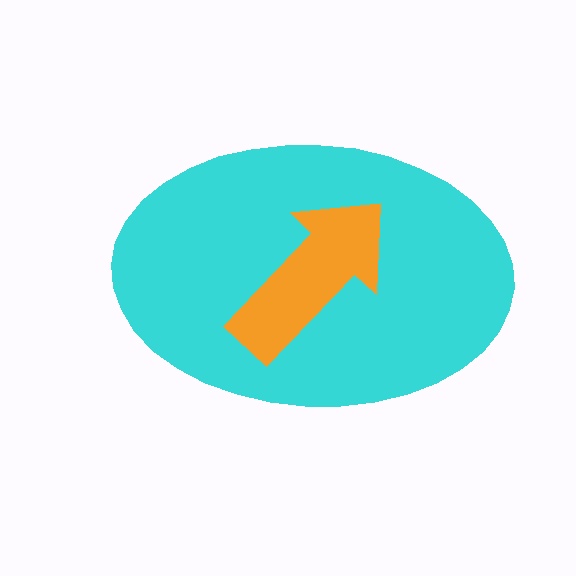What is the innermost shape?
The orange arrow.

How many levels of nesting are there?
2.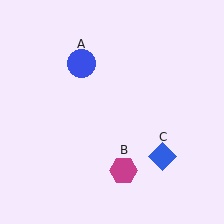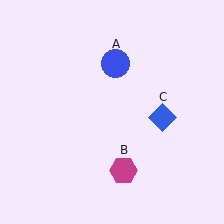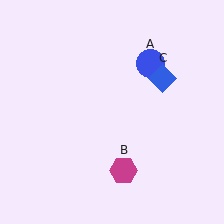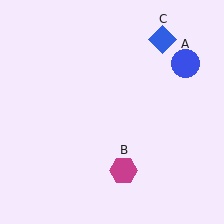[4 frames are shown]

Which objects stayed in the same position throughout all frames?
Magenta hexagon (object B) remained stationary.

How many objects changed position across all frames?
2 objects changed position: blue circle (object A), blue diamond (object C).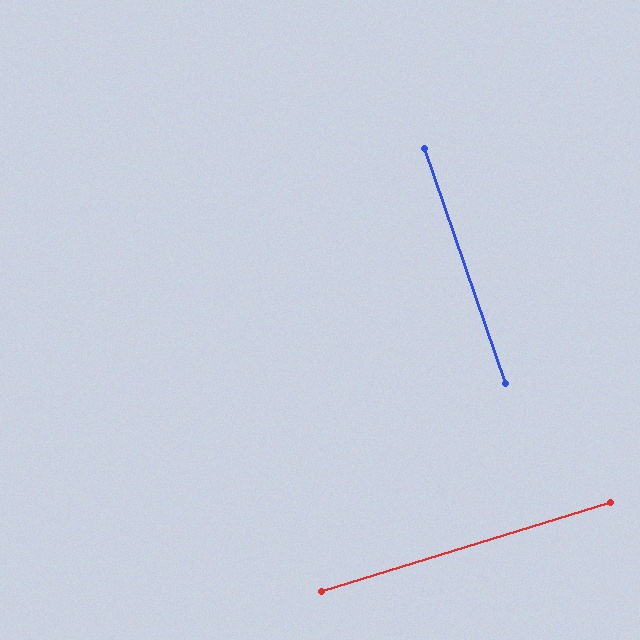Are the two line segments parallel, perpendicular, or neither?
Perpendicular — they meet at approximately 88°.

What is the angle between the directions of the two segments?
Approximately 88 degrees.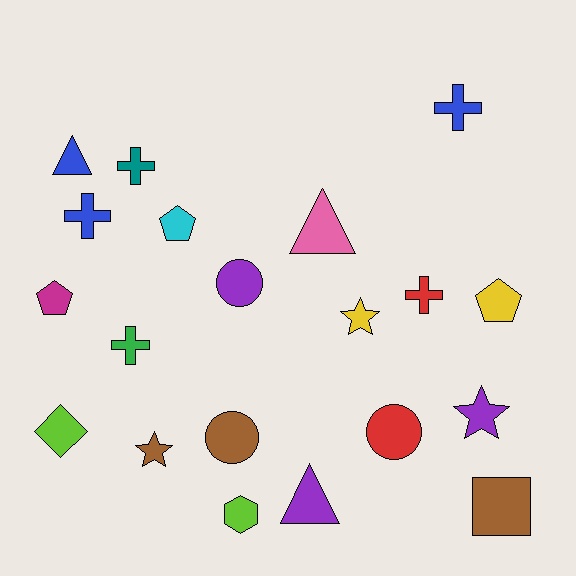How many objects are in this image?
There are 20 objects.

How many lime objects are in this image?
There are 2 lime objects.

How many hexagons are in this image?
There is 1 hexagon.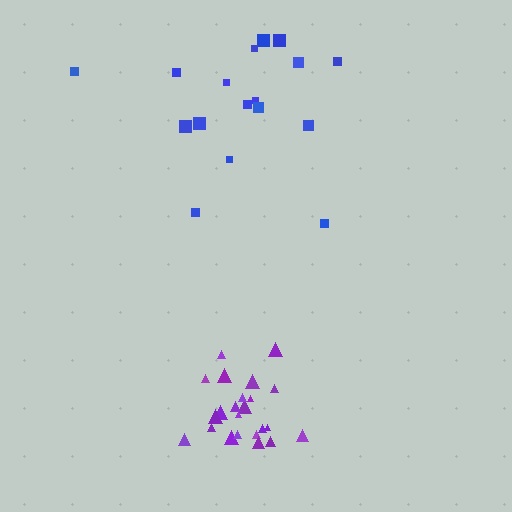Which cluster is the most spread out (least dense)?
Blue.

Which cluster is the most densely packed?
Purple.